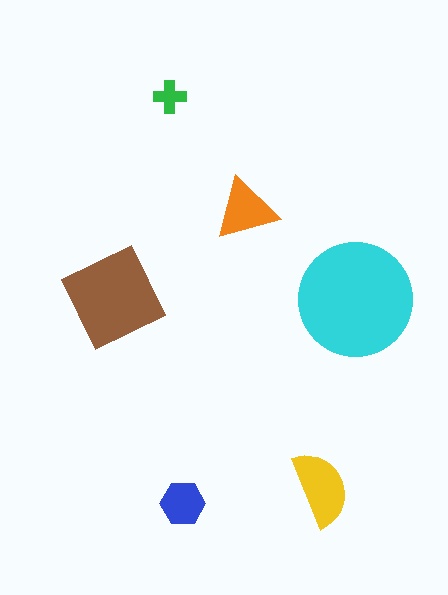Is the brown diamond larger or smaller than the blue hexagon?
Larger.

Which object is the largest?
The cyan circle.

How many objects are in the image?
There are 6 objects in the image.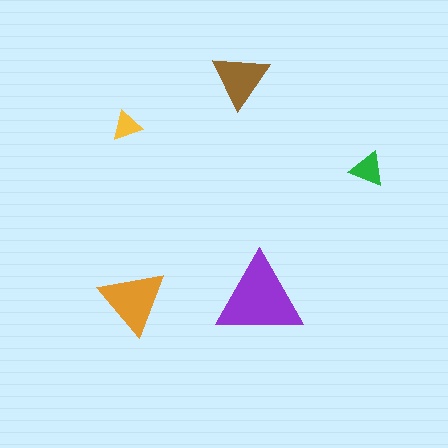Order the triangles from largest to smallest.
the purple one, the orange one, the brown one, the green one, the yellow one.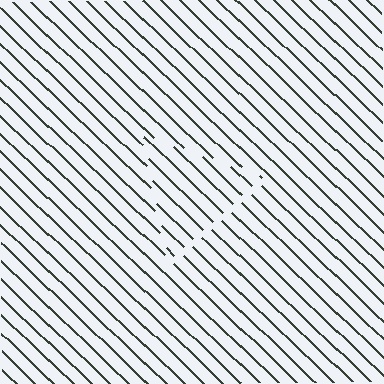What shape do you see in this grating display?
An illusory triangle. The interior of the shape contains the same grating, shifted by half a period — the contour is defined by the phase discontinuity where line-ends from the inner and outer gratings abut.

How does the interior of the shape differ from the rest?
The interior of the shape contains the same grating, shifted by half a period — the contour is defined by the phase discontinuity where line-ends from the inner and outer gratings abut.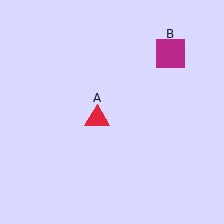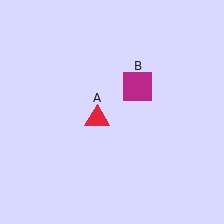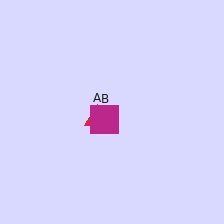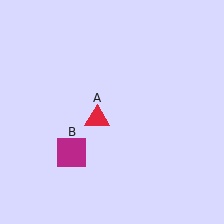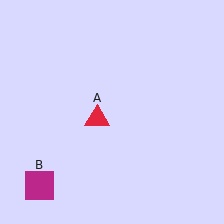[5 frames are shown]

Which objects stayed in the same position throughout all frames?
Red triangle (object A) remained stationary.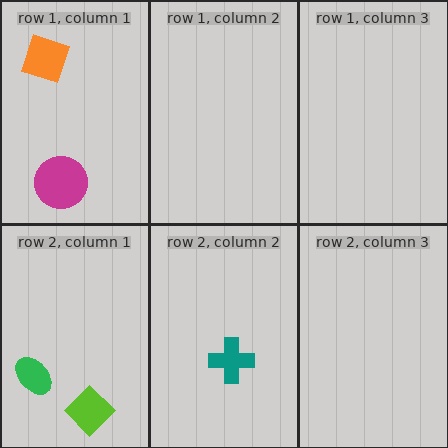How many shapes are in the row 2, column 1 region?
2.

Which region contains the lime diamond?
The row 2, column 1 region.